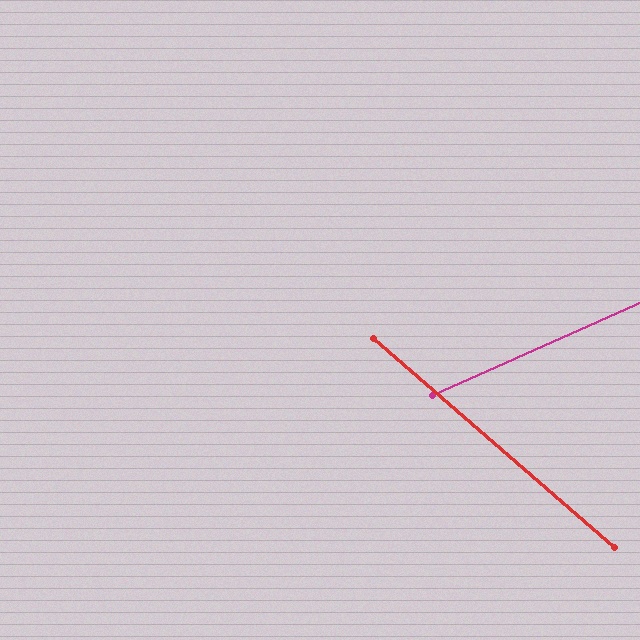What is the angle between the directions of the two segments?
Approximately 65 degrees.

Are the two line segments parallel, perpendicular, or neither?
Neither parallel nor perpendicular — they differ by about 65°.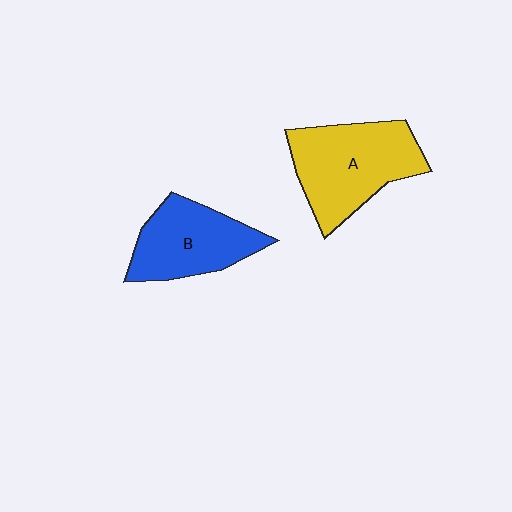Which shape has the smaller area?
Shape B (blue).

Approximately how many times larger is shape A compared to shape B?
Approximately 1.2 times.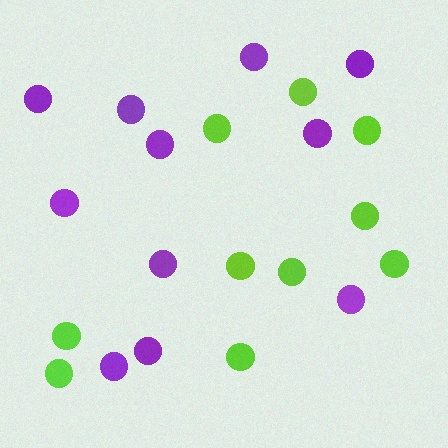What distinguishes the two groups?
There are 2 groups: one group of lime circles (10) and one group of purple circles (11).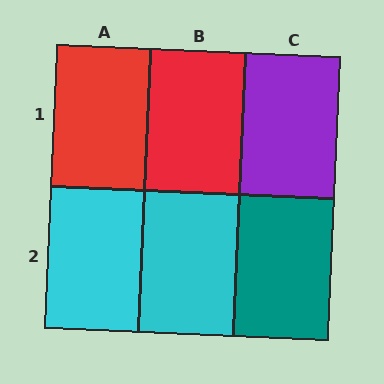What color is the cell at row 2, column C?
Teal.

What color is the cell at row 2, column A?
Cyan.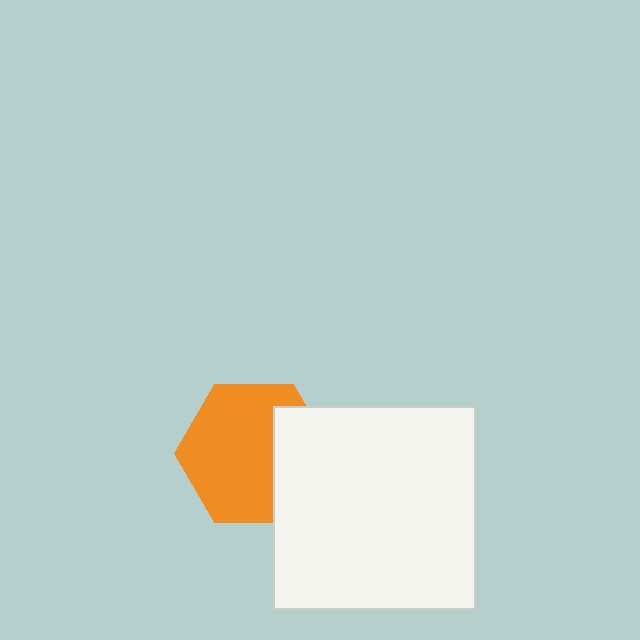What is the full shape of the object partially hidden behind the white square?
The partially hidden object is an orange hexagon.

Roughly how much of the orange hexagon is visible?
Most of it is visible (roughly 70%).